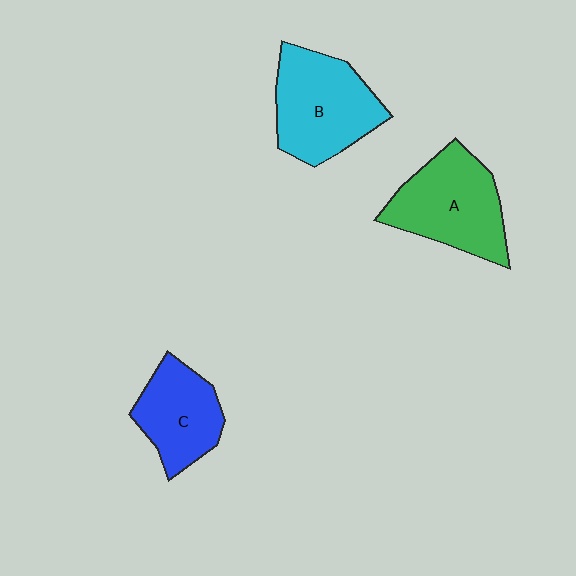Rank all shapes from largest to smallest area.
From largest to smallest: B (cyan), A (green), C (blue).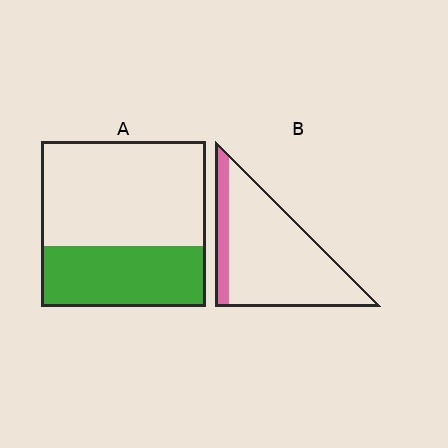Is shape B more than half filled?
No.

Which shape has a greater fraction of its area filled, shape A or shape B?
Shape A.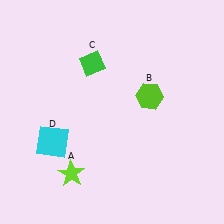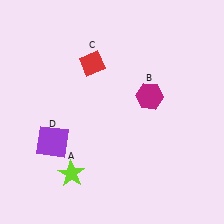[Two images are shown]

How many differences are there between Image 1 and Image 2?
There are 3 differences between the two images.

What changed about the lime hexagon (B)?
In Image 1, B is lime. In Image 2, it changed to magenta.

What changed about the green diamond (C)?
In Image 1, C is green. In Image 2, it changed to red.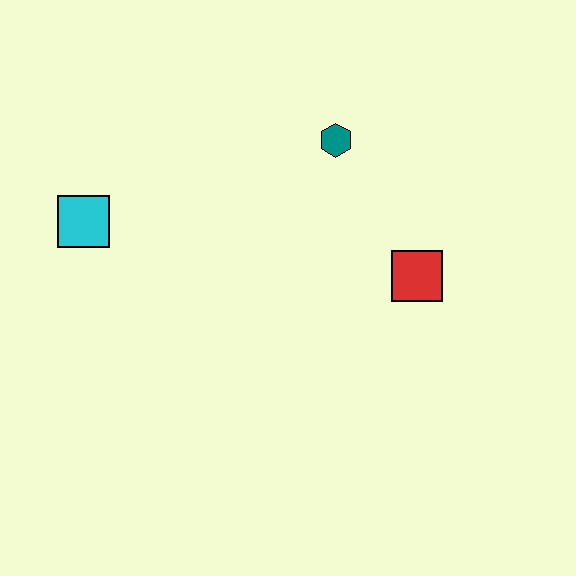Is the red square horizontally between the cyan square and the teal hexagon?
No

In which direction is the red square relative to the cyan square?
The red square is to the right of the cyan square.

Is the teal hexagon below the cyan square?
No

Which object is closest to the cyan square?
The teal hexagon is closest to the cyan square.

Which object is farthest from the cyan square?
The red square is farthest from the cyan square.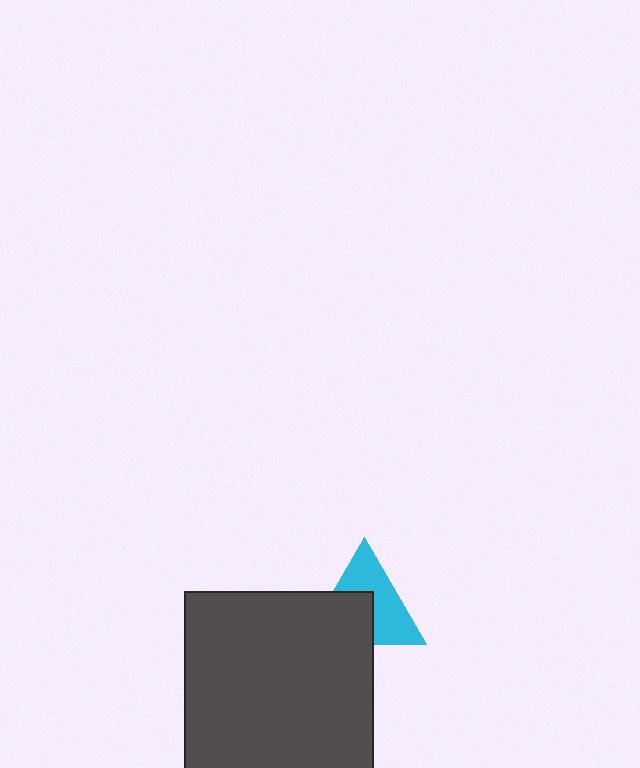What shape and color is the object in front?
The object in front is a dark gray square.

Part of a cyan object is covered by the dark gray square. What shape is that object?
It is a triangle.